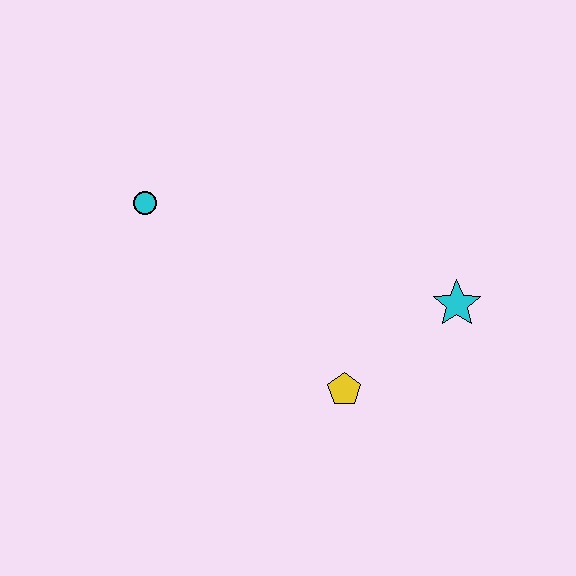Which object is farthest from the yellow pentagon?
The cyan circle is farthest from the yellow pentagon.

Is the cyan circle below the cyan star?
No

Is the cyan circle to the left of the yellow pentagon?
Yes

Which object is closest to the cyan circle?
The yellow pentagon is closest to the cyan circle.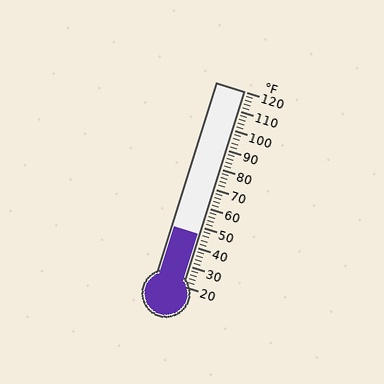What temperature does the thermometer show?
The thermometer shows approximately 46°F.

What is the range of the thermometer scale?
The thermometer scale ranges from 20°F to 120°F.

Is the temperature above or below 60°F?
The temperature is below 60°F.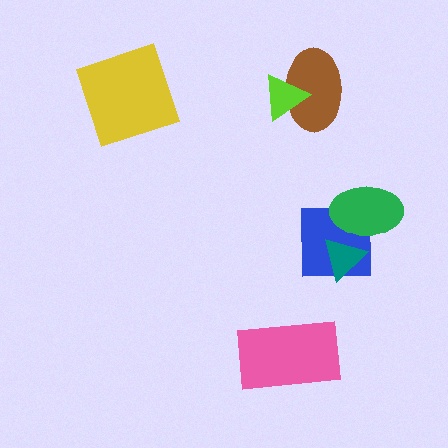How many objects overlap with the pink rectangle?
0 objects overlap with the pink rectangle.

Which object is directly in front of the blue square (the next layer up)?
The green ellipse is directly in front of the blue square.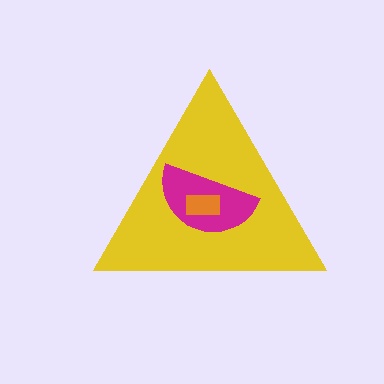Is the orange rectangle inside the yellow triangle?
Yes.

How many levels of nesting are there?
3.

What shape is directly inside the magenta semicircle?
The orange rectangle.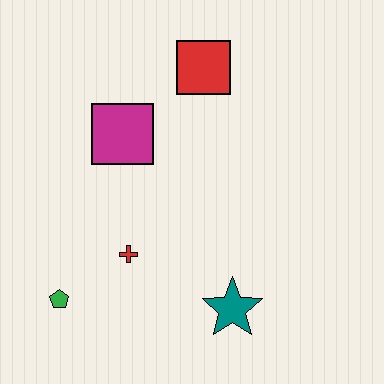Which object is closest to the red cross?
The green pentagon is closest to the red cross.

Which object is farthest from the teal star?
The red square is farthest from the teal star.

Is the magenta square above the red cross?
Yes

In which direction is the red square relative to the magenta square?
The red square is to the right of the magenta square.